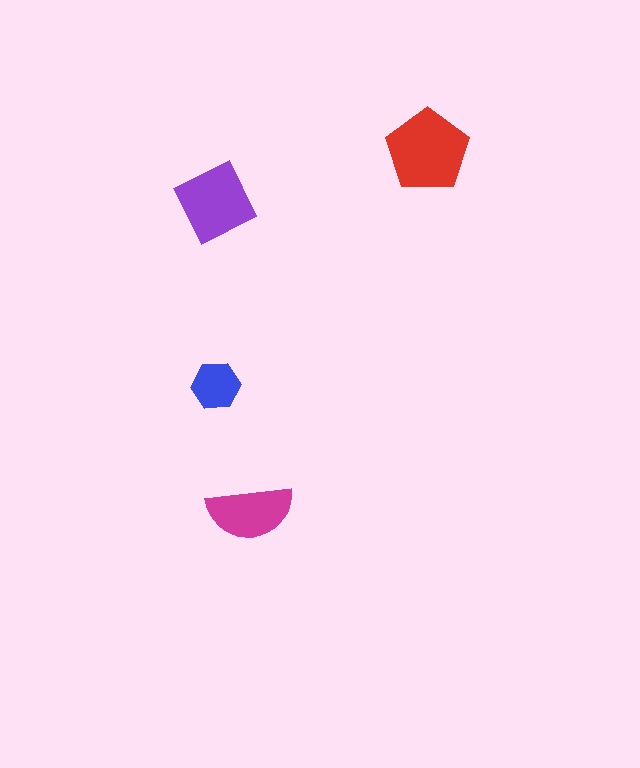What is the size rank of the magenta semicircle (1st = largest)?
3rd.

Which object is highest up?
The red pentagon is topmost.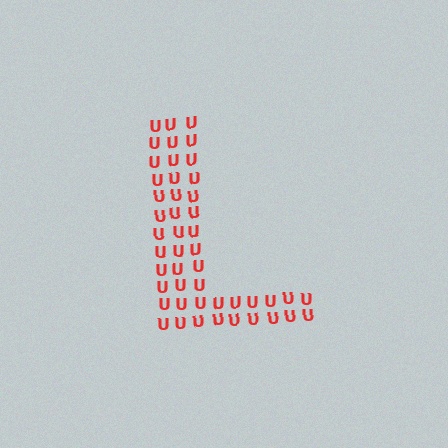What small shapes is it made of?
It is made of small letter U's.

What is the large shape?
The large shape is the letter L.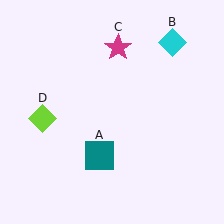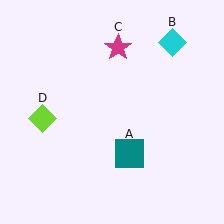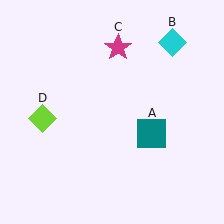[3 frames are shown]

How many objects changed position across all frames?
1 object changed position: teal square (object A).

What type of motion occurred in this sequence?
The teal square (object A) rotated counterclockwise around the center of the scene.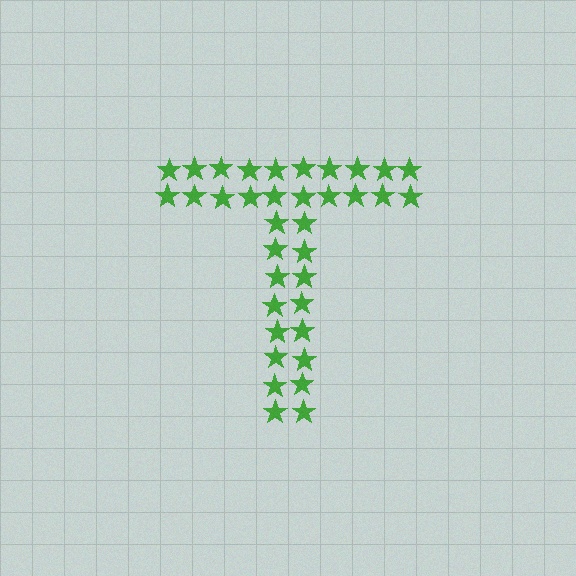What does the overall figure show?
The overall figure shows the letter T.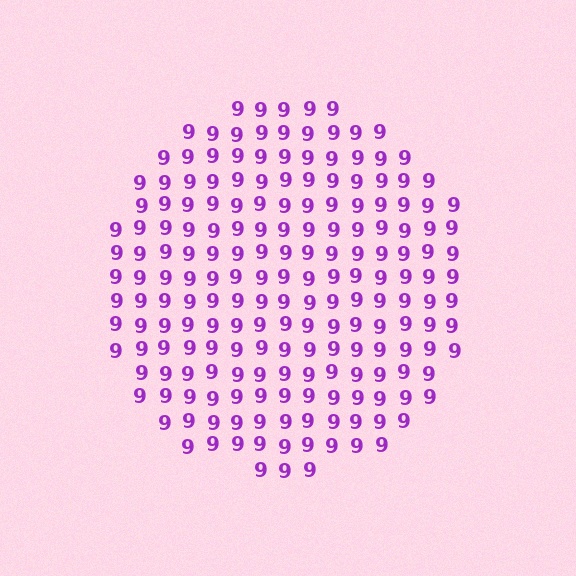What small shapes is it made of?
It is made of small digit 9's.